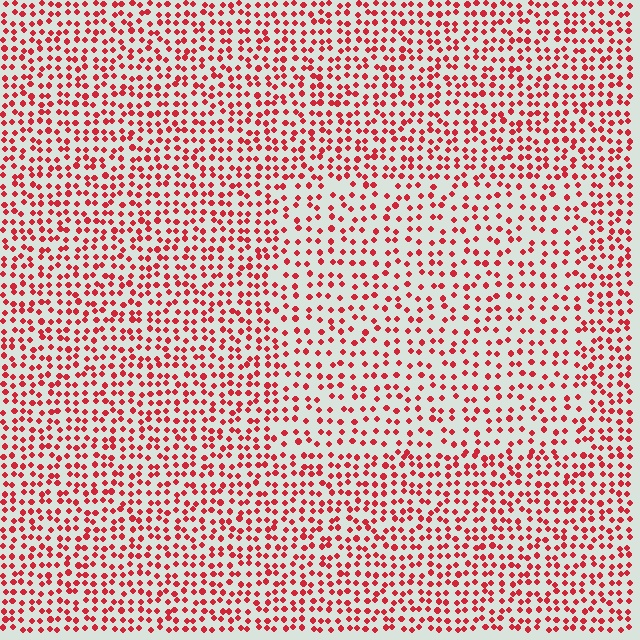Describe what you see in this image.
The image contains small red elements arranged at two different densities. A rectangle-shaped region is visible where the elements are less densely packed than the surrounding area.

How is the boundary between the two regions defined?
The boundary is defined by a change in element density (approximately 1.5x ratio). All elements are the same color, size, and shape.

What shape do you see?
I see a rectangle.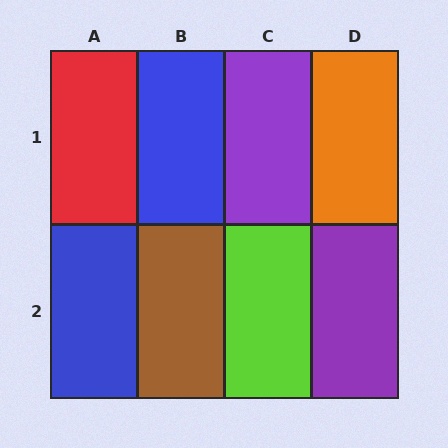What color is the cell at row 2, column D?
Purple.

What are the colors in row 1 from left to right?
Red, blue, purple, orange.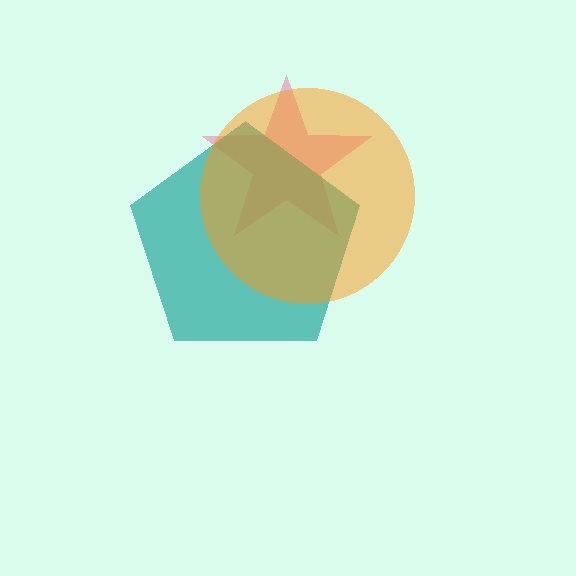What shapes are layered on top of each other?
The layered shapes are: a pink star, a teal pentagon, an orange circle.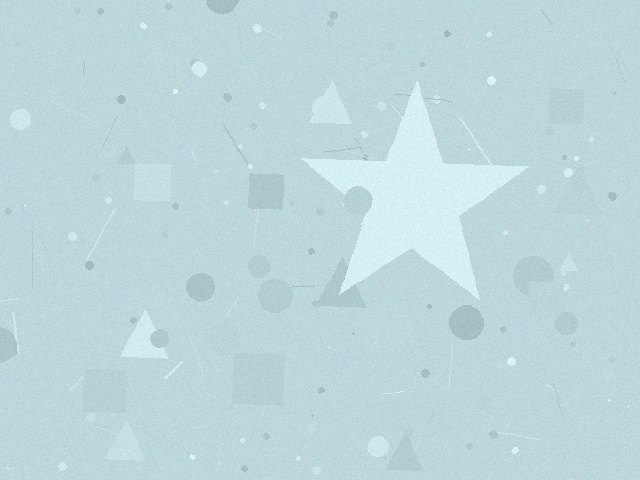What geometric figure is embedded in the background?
A star is embedded in the background.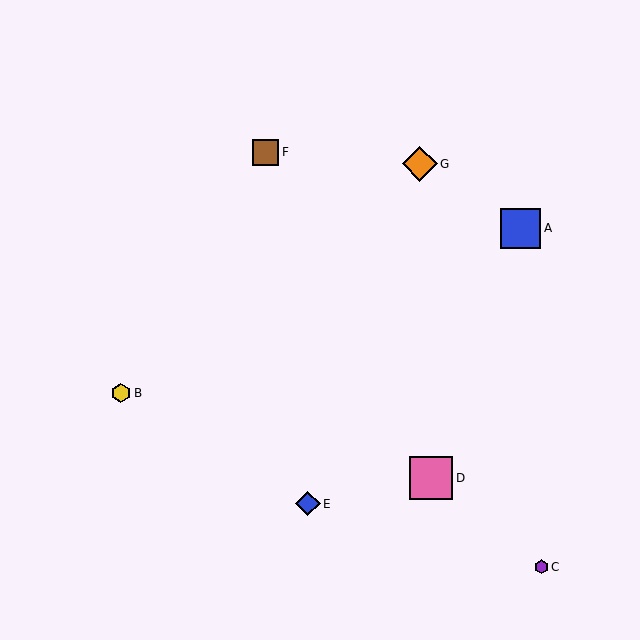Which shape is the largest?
The pink square (labeled D) is the largest.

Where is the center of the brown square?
The center of the brown square is at (266, 152).